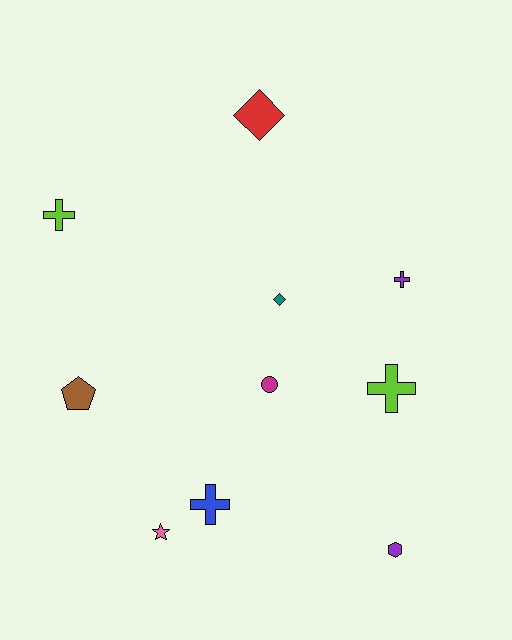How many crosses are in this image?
There are 4 crosses.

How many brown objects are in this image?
There is 1 brown object.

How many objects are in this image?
There are 10 objects.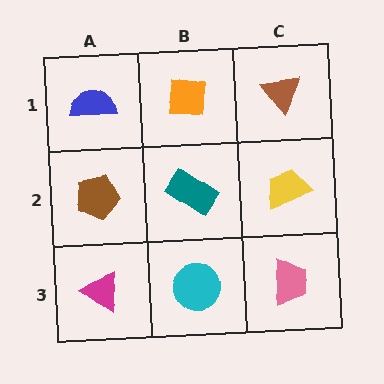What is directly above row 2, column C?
A brown triangle.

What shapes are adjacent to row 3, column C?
A yellow trapezoid (row 2, column C), a cyan circle (row 3, column B).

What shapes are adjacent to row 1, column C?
A yellow trapezoid (row 2, column C), an orange square (row 1, column B).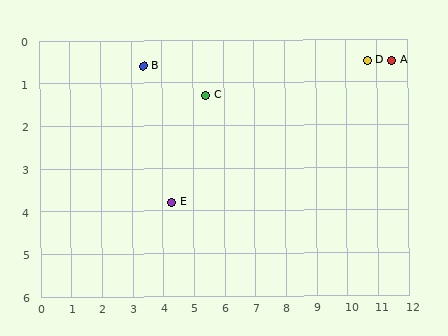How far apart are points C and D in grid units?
Points C and D are about 5.4 grid units apart.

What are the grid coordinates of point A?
Point A is at approximately (11.5, 0.5).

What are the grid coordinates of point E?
Point E is at approximately (4.3, 3.8).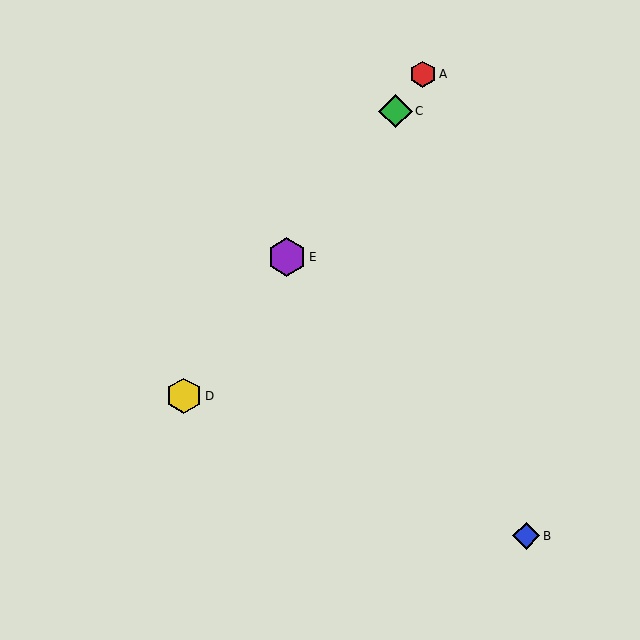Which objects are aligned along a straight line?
Objects A, C, D, E are aligned along a straight line.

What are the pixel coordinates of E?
Object E is at (287, 257).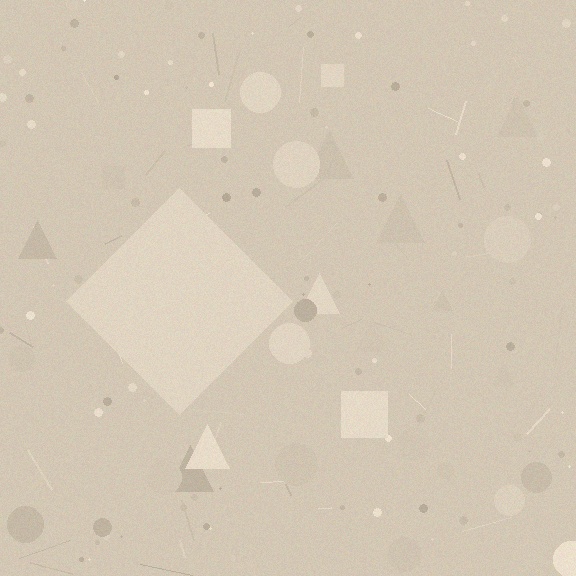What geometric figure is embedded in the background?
A diamond is embedded in the background.